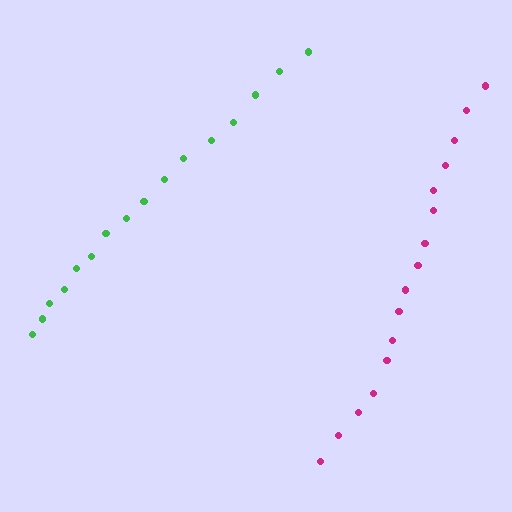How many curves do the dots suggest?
There are 2 distinct paths.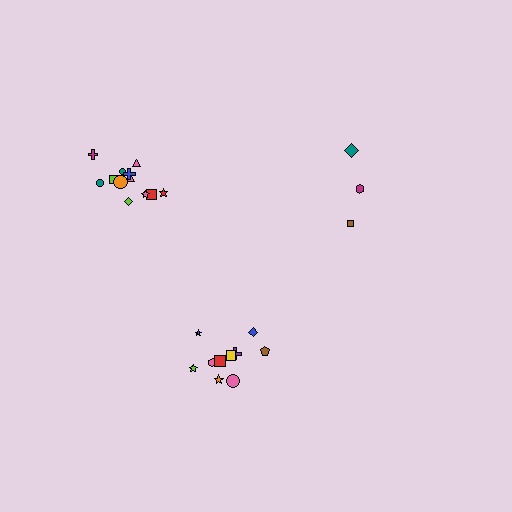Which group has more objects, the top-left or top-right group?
The top-left group.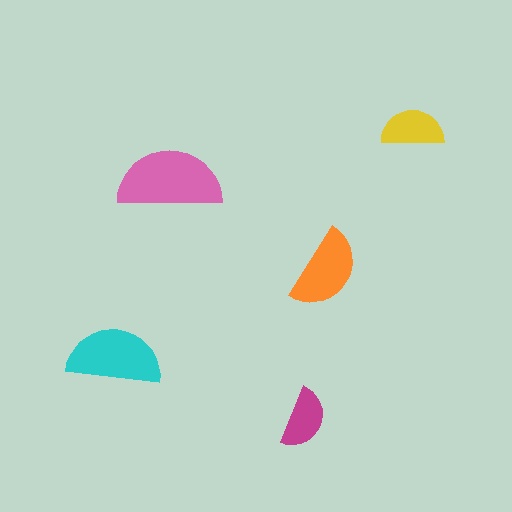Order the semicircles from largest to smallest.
the pink one, the cyan one, the orange one, the yellow one, the magenta one.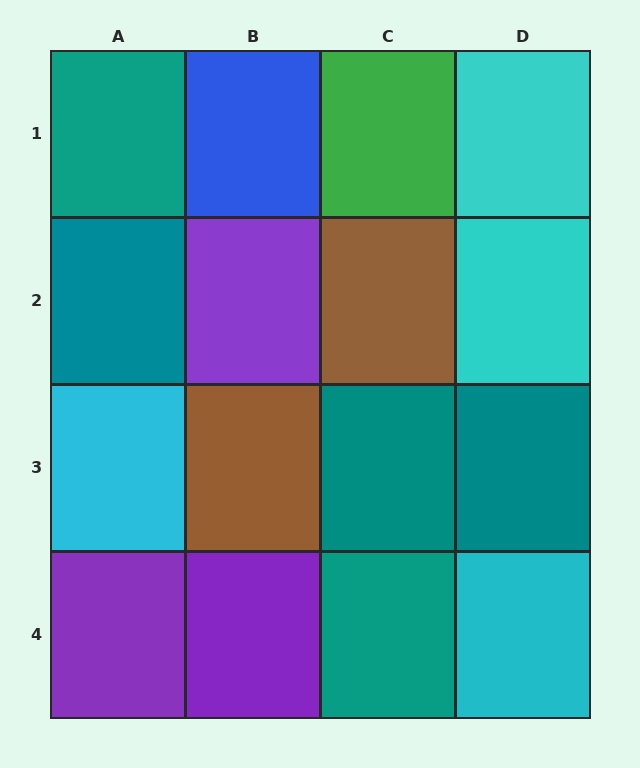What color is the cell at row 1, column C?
Green.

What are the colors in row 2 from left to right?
Teal, purple, brown, cyan.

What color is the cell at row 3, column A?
Cyan.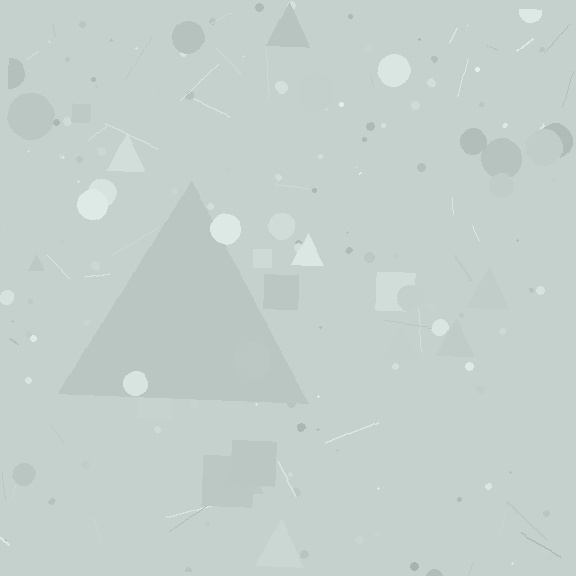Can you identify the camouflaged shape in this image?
The camouflaged shape is a triangle.